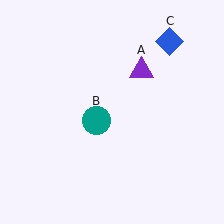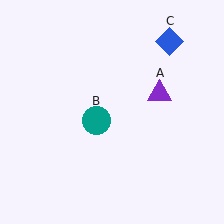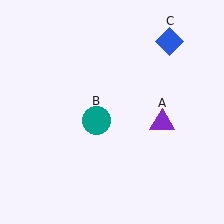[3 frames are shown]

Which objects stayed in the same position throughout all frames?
Teal circle (object B) and blue diamond (object C) remained stationary.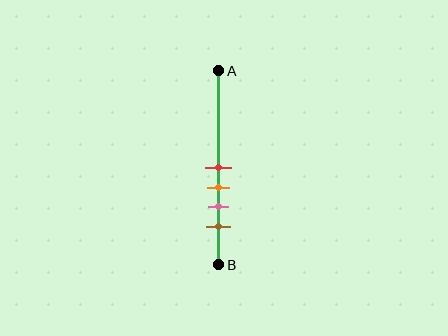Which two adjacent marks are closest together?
The red and orange marks are the closest adjacent pair.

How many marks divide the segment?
There are 4 marks dividing the segment.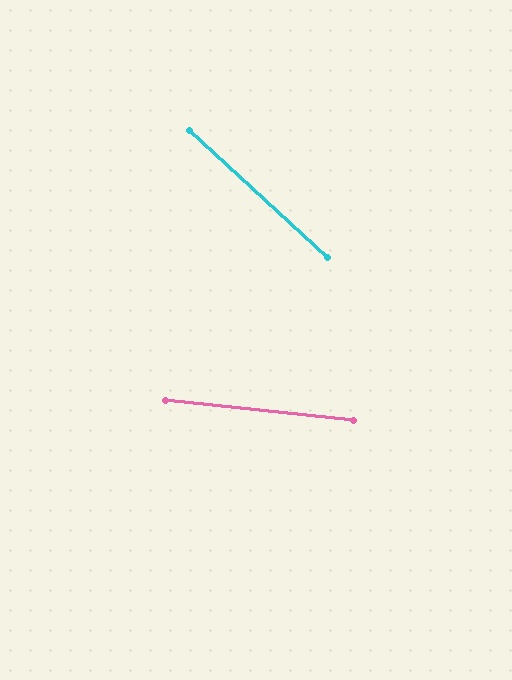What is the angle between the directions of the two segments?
Approximately 37 degrees.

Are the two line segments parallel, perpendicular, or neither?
Neither parallel nor perpendicular — they differ by about 37°.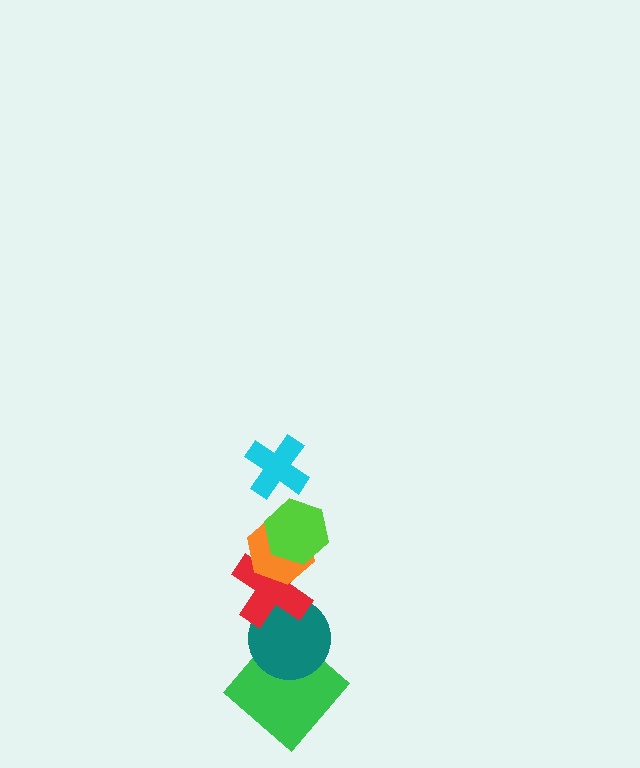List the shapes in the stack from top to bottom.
From top to bottom: the cyan cross, the lime hexagon, the orange hexagon, the red cross, the teal circle, the green diamond.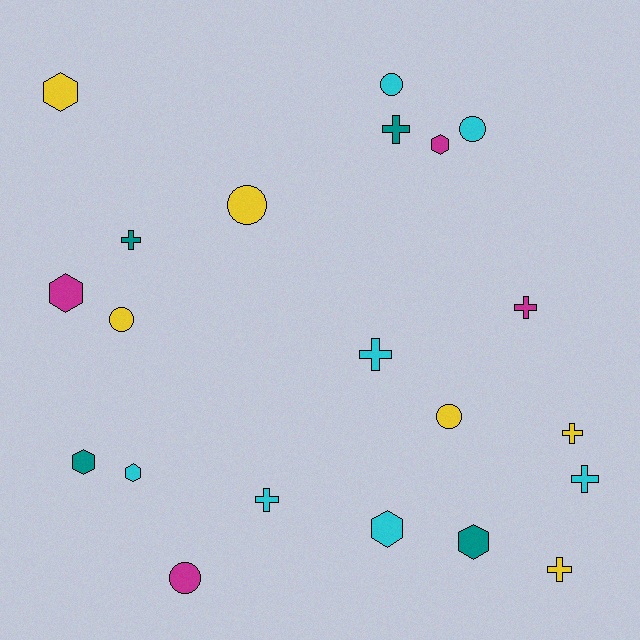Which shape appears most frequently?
Cross, with 8 objects.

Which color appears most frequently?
Cyan, with 7 objects.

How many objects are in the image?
There are 21 objects.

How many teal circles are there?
There are no teal circles.